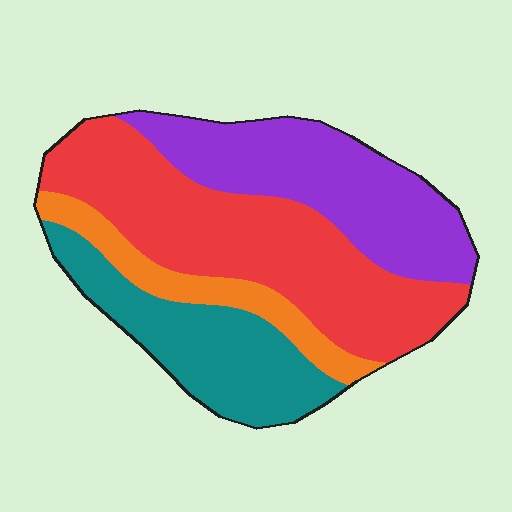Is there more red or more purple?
Red.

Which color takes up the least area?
Orange, at roughly 10%.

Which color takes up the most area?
Red, at roughly 40%.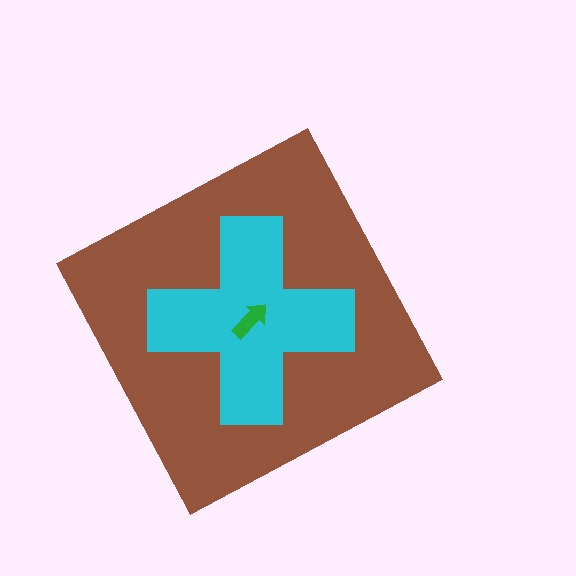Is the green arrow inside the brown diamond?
Yes.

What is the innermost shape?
The green arrow.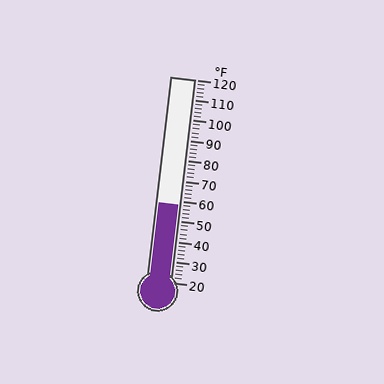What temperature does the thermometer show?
The thermometer shows approximately 58°F.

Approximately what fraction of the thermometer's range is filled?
The thermometer is filled to approximately 40% of its range.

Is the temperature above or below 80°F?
The temperature is below 80°F.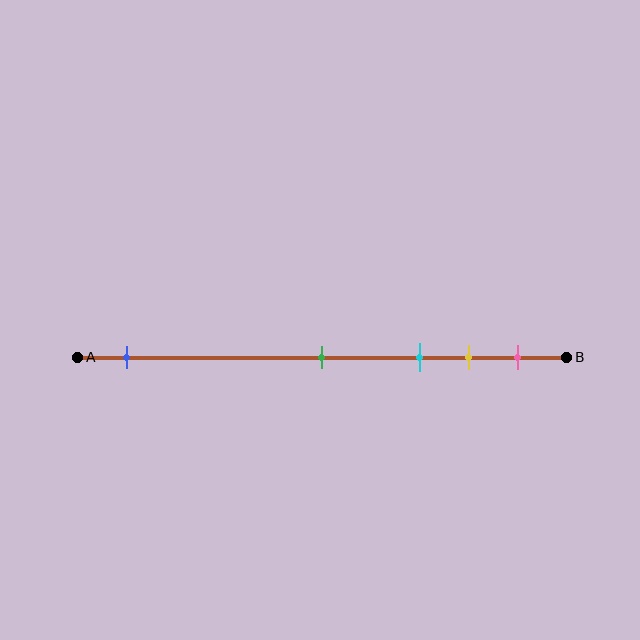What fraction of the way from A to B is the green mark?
The green mark is approximately 50% (0.5) of the way from A to B.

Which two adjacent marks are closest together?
The yellow and pink marks are the closest adjacent pair.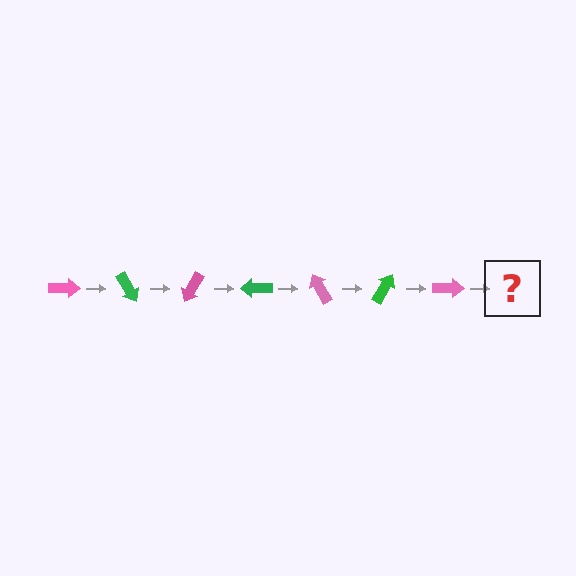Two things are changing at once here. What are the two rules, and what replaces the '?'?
The two rules are that it rotates 60 degrees each step and the color cycles through pink and green. The '?' should be a green arrow, rotated 420 degrees from the start.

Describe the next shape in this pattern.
It should be a green arrow, rotated 420 degrees from the start.